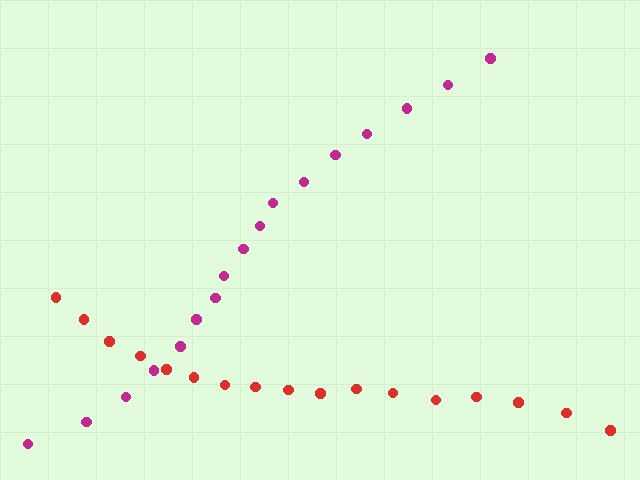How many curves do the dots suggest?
There are 2 distinct paths.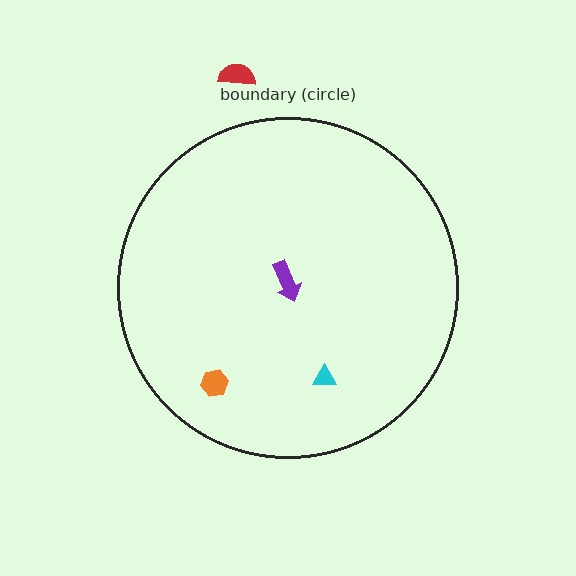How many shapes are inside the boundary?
3 inside, 1 outside.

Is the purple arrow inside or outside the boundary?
Inside.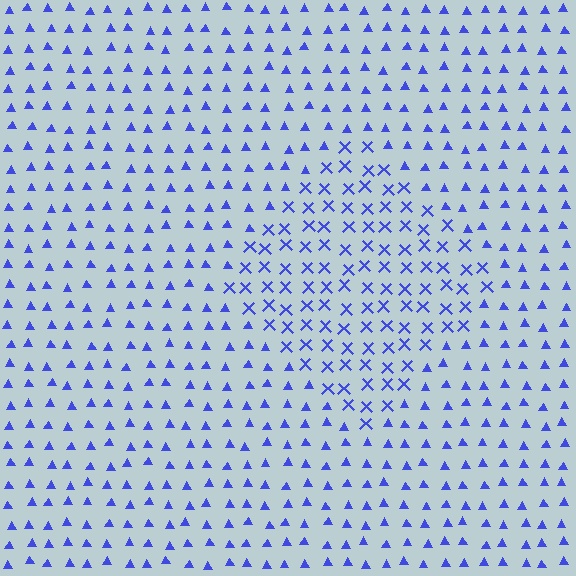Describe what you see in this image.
The image is filled with small blue elements arranged in a uniform grid. A diamond-shaped region contains X marks, while the surrounding area contains triangles. The boundary is defined purely by the change in element shape.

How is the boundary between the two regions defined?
The boundary is defined by a change in element shape: X marks inside vs. triangles outside. All elements share the same color and spacing.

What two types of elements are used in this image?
The image uses X marks inside the diamond region and triangles outside it.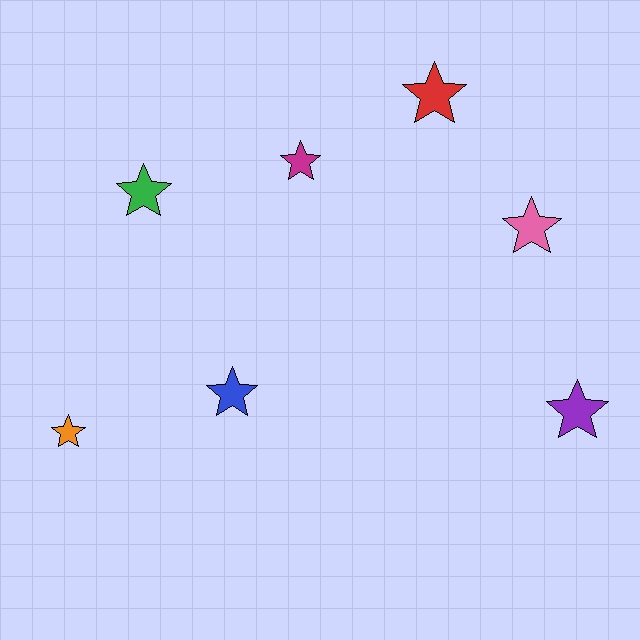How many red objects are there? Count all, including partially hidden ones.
There is 1 red object.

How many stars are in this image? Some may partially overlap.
There are 7 stars.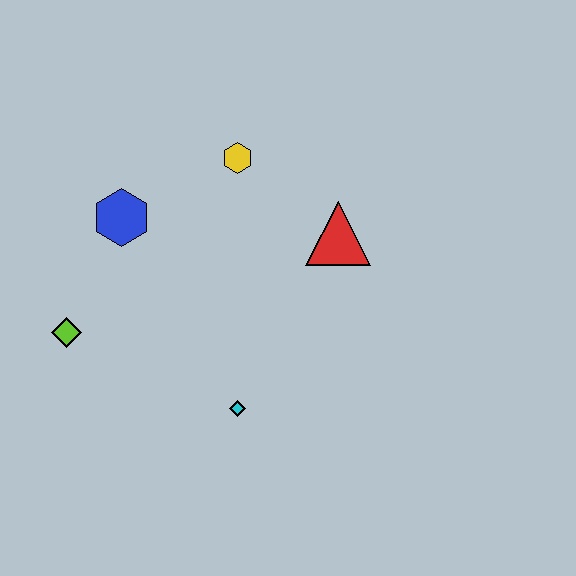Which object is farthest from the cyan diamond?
The yellow hexagon is farthest from the cyan diamond.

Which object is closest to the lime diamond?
The blue hexagon is closest to the lime diamond.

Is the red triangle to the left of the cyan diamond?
No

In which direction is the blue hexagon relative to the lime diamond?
The blue hexagon is above the lime diamond.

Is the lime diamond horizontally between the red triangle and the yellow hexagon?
No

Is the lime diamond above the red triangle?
No